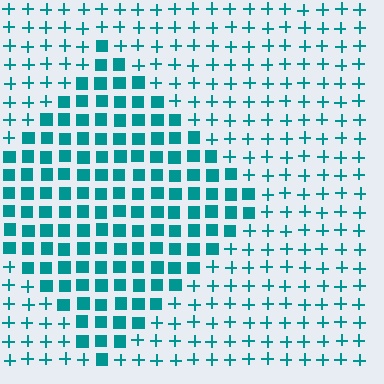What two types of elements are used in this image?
The image uses squares inside the diamond region and plus signs outside it.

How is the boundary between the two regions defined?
The boundary is defined by a change in element shape: squares inside vs. plus signs outside. All elements share the same color and spacing.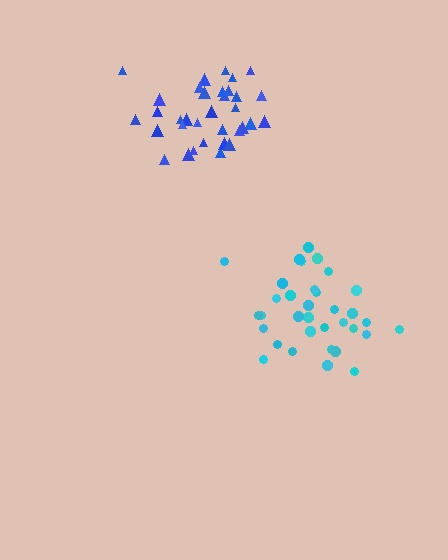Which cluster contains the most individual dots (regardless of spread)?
Cyan (34).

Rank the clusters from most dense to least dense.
blue, cyan.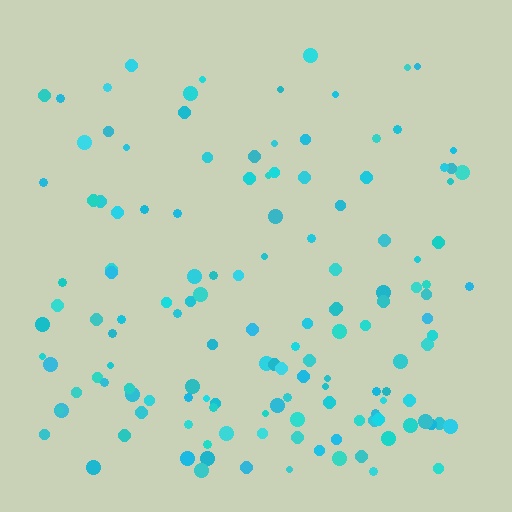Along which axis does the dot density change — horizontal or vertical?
Vertical.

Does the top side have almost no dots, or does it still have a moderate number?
Still a moderate number, just noticeably fewer than the bottom.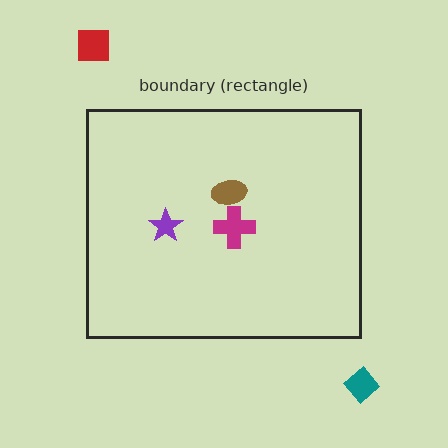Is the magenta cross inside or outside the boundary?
Inside.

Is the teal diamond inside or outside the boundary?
Outside.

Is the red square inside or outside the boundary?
Outside.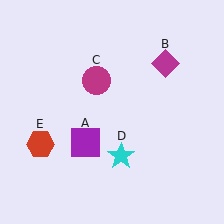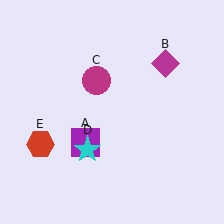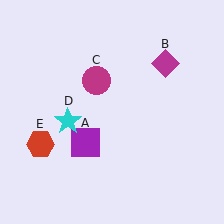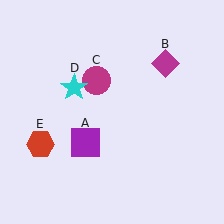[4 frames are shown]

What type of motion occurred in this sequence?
The cyan star (object D) rotated clockwise around the center of the scene.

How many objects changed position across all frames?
1 object changed position: cyan star (object D).